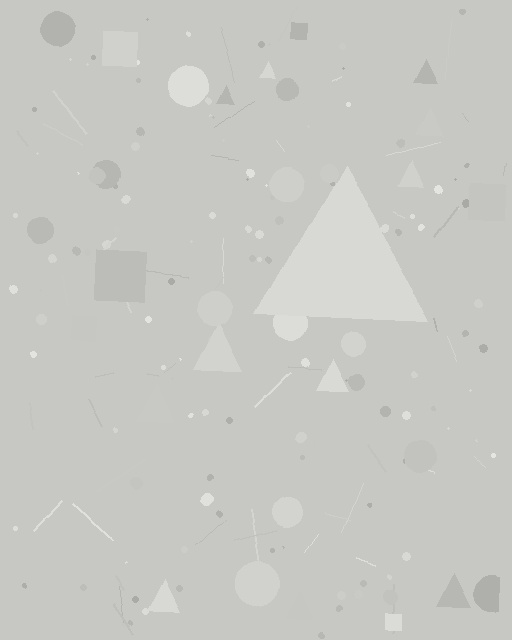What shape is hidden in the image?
A triangle is hidden in the image.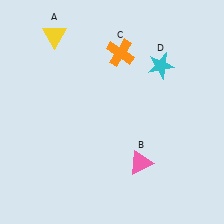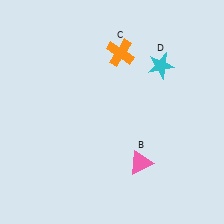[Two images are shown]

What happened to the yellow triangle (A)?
The yellow triangle (A) was removed in Image 2. It was in the top-left area of Image 1.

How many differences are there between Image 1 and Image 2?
There is 1 difference between the two images.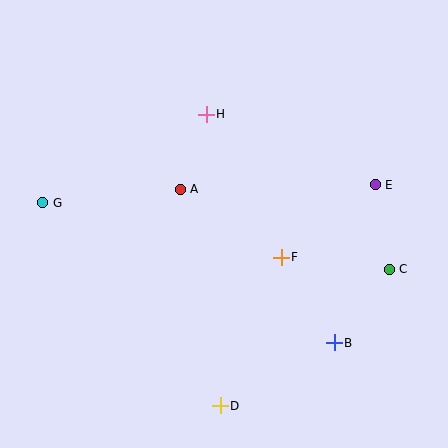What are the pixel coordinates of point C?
Point C is at (389, 269).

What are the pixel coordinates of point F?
Point F is at (281, 257).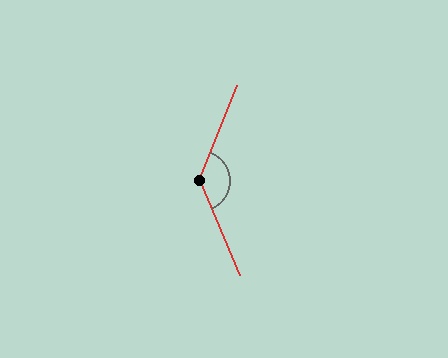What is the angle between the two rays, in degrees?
Approximately 135 degrees.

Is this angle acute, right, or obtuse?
It is obtuse.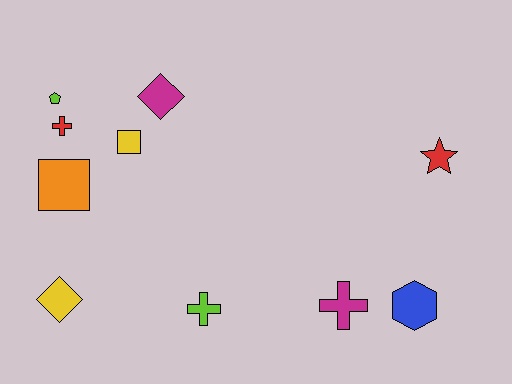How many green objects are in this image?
There are no green objects.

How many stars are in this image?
There is 1 star.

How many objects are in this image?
There are 10 objects.